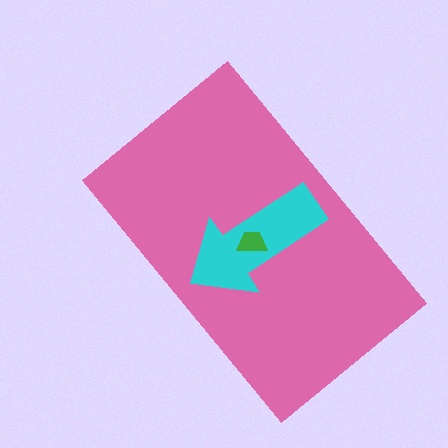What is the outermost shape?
The pink rectangle.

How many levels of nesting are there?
3.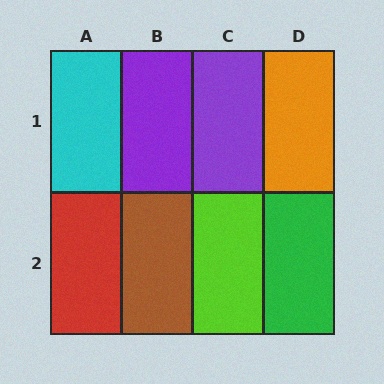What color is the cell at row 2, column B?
Brown.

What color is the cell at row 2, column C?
Lime.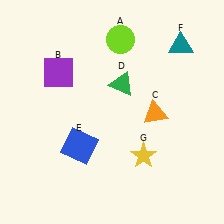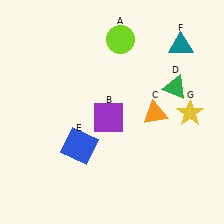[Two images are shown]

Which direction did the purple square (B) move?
The purple square (B) moved right.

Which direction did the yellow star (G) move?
The yellow star (G) moved right.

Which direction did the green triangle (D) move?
The green triangle (D) moved right.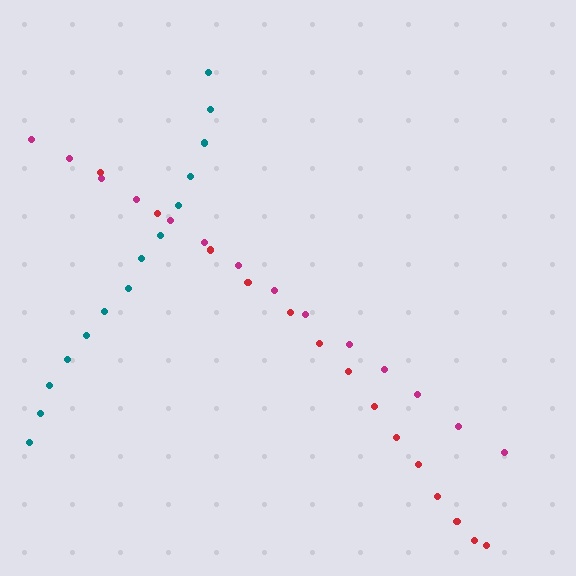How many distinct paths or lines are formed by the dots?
There are 3 distinct paths.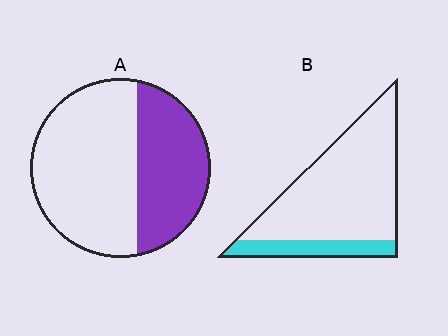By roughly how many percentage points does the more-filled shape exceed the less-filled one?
By roughly 20 percentage points (A over B).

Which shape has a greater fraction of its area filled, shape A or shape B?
Shape A.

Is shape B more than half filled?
No.